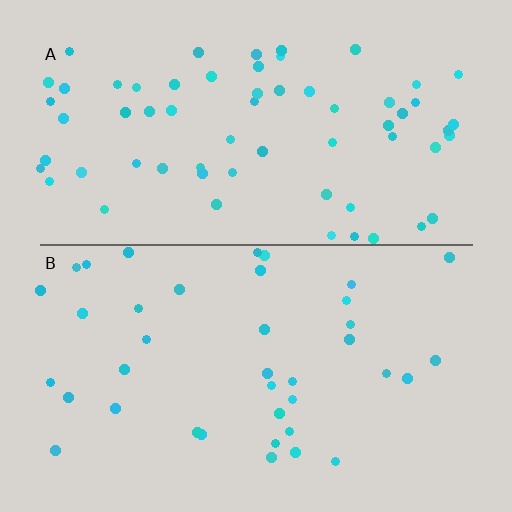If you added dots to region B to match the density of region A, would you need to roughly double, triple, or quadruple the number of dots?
Approximately double.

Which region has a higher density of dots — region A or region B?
A (the top).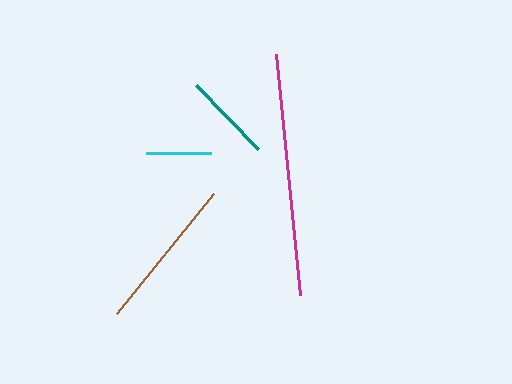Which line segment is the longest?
The magenta line is the longest at approximately 243 pixels.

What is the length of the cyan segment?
The cyan segment is approximately 65 pixels long.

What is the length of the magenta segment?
The magenta segment is approximately 243 pixels long.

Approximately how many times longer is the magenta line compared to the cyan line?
The magenta line is approximately 3.7 times the length of the cyan line.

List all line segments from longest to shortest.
From longest to shortest: magenta, brown, teal, cyan.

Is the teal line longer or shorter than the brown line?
The brown line is longer than the teal line.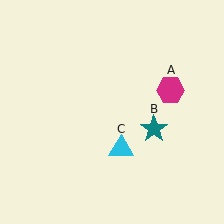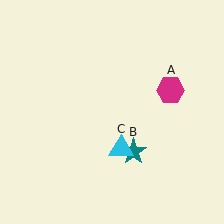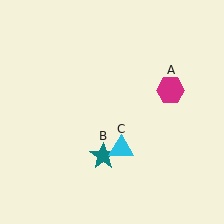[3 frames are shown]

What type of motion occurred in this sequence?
The teal star (object B) rotated clockwise around the center of the scene.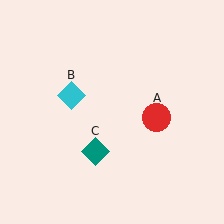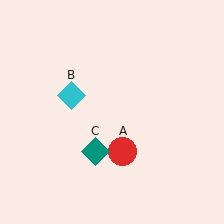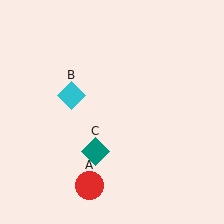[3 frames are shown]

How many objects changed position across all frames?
1 object changed position: red circle (object A).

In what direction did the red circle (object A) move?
The red circle (object A) moved down and to the left.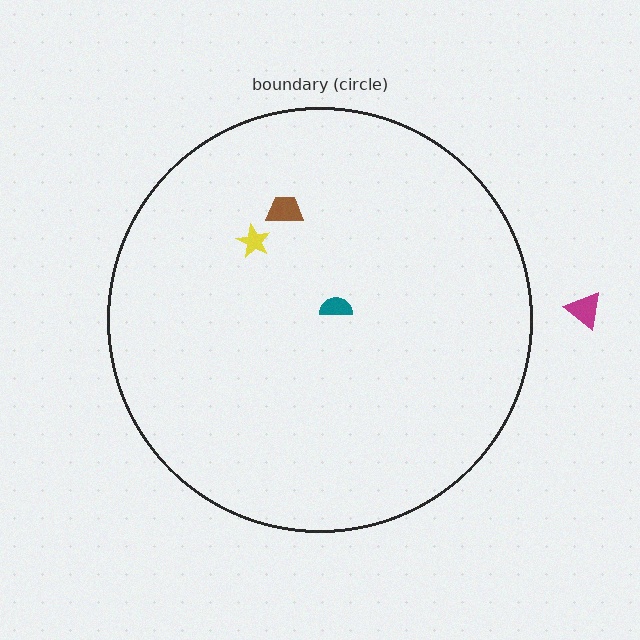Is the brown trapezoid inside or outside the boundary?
Inside.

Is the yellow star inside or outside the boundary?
Inside.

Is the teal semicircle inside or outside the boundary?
Inside.